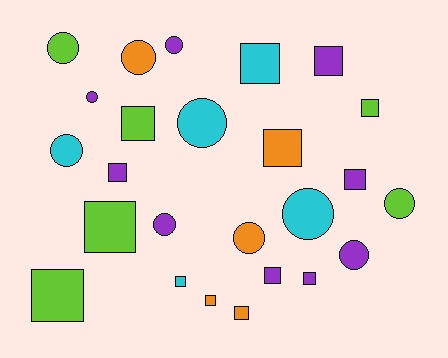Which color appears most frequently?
Purple, with 9 objects.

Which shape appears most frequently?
Square, with 14 objects.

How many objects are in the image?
There are 25 objects.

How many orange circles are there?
There are 2 orange circles.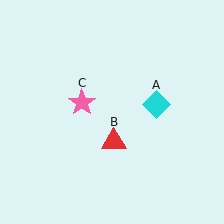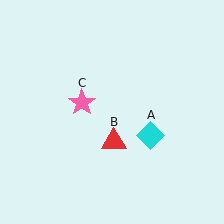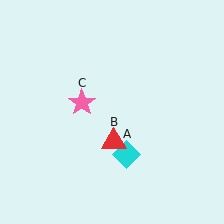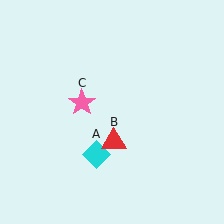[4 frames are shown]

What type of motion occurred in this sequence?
The cyan diamond (object A) rotated clockwise around the center of the scene.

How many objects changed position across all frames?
1 object changed position: cyan diamond (object A).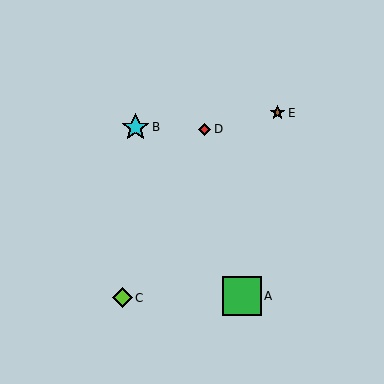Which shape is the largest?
The green square (labeled A) is the largest.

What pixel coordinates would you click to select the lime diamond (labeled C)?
Click at (122, 298) to select the lime diamond C.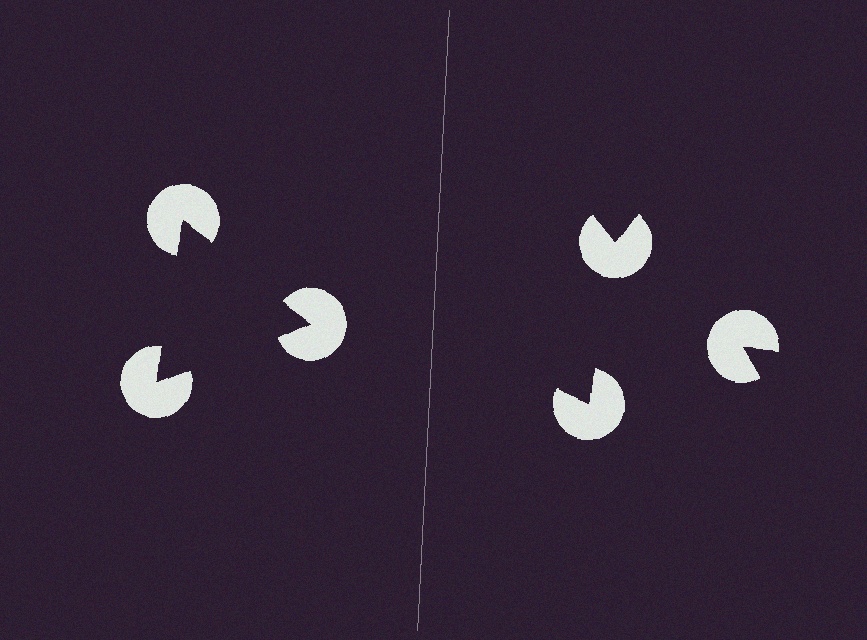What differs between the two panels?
The pac-man discs are positioned identically on both sides; only the wedge orientations differ. On the left they align to a triangle; on the right they are misaligned.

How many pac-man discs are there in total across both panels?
6 — 3 on each side.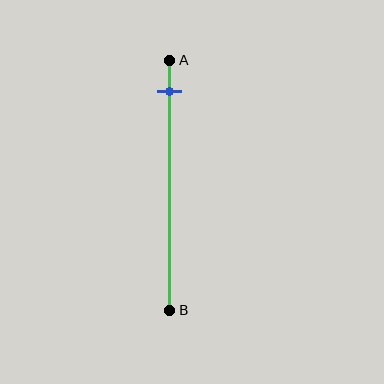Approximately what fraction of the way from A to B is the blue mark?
The blue mark is approximately 10% of the way from A to B.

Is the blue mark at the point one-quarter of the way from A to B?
No, the mark is at about 10% from A, not at the 25% one-quarter point.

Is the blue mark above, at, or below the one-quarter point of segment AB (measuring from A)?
The blue mark is above the one-quarter point of segment AB.